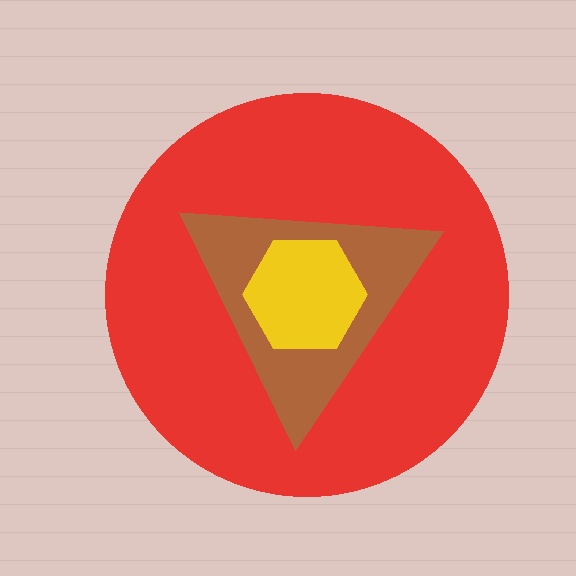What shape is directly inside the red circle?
The brown triangle.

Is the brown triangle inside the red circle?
Yes.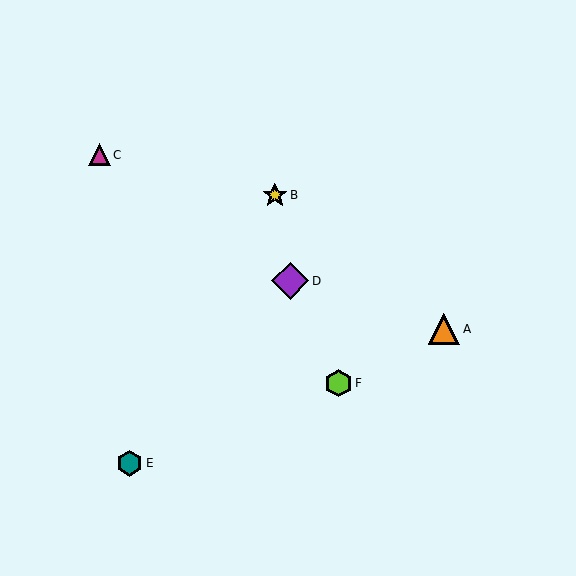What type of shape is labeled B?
Shape B is a yellow star.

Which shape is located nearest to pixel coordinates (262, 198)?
The yellow star (labeled B) at (275, 195) is nearest to that location.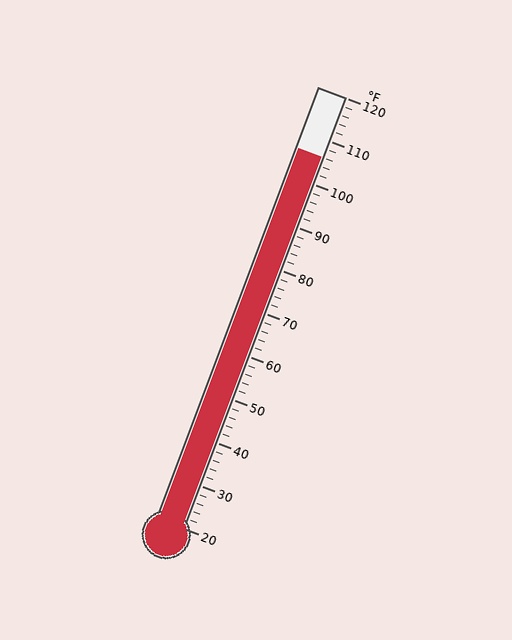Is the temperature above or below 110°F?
The temperature is below 110°F.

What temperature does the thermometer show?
The thermometer shows approximately 106°F.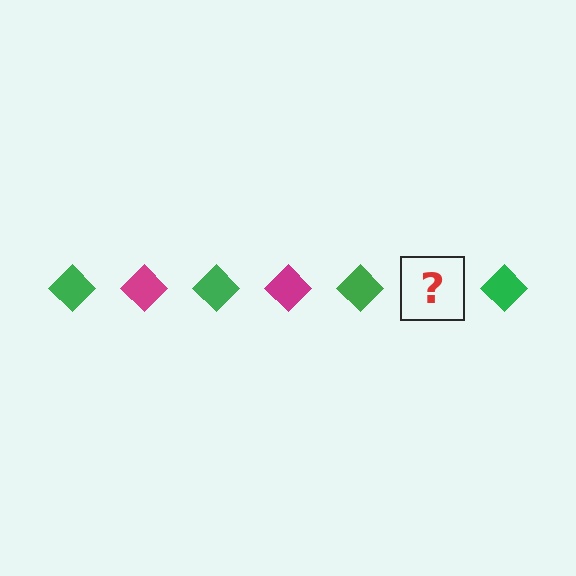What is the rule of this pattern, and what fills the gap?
The rule is that the pattern cycles through green, magenta diamonds. The gap should be filled with a magenta diamond.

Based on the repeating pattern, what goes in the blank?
The blank should be a magenta diamond.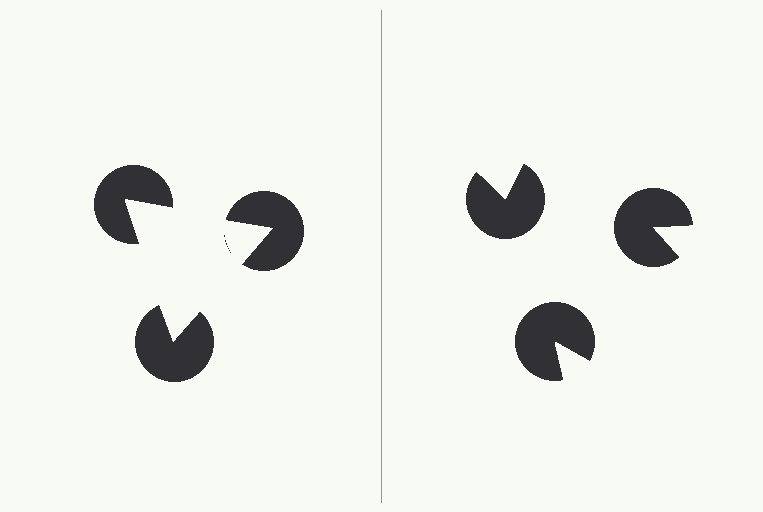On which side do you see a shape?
An illusory triangle appears on the left side. On the right side the wedge cuts are rotated, so no coherent shape forms.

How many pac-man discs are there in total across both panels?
6 — 3 on each side.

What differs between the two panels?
The pac-man discs are positioned identically on both sides; only the wedge orientations differ. On the left they align to a triangle; on the right they are misaligned.